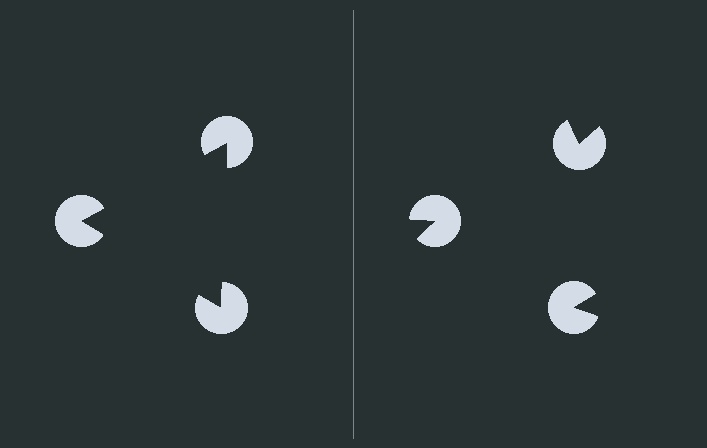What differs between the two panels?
The pac-man discs are positioned identically on both sides; only the wedge orientations differ. On the left they align to a triangle; on the right they are misaligned.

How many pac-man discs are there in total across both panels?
6 — 3 on each side.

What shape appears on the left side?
An illusory triangle.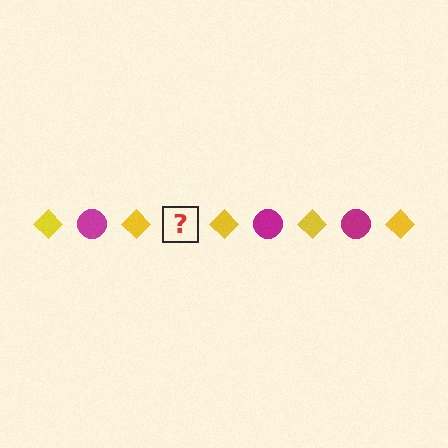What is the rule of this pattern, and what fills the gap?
The rule is that the pattern alternates between yellow diamond and magenta circle. The gap should be filled with a magenta circle.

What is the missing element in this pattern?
The missing element is a magenta circle.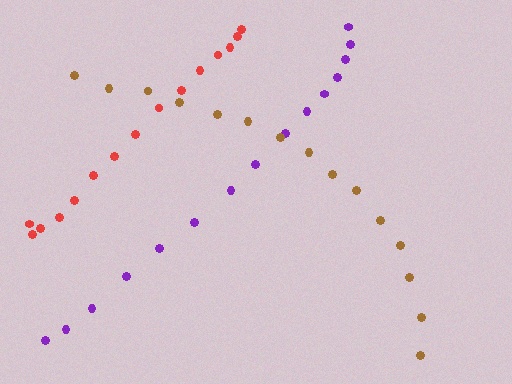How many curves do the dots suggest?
There are 3 distinct paths.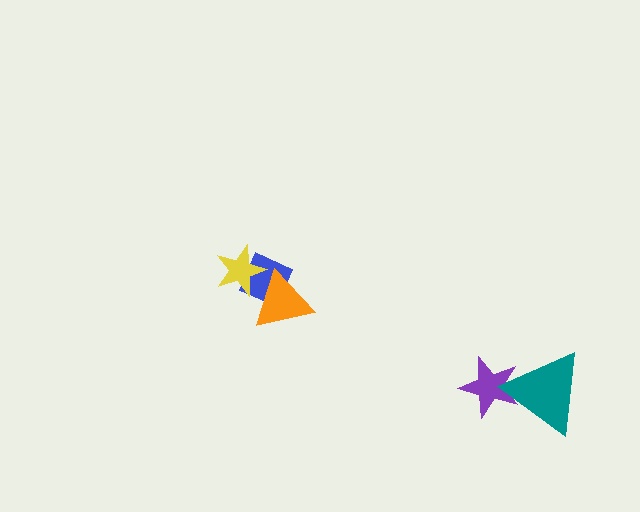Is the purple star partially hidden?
Yes, it is partially covered by another shape.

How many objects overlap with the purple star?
1 object overlaps with the purple star.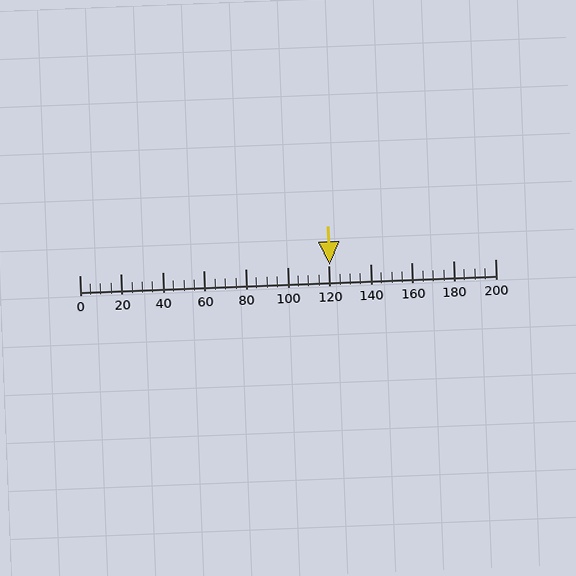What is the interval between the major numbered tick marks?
The major tick marks are spaced 20 units apart.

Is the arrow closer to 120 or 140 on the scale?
The arrow is closer to 120.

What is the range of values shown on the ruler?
The ruler shows values from 0 to 200.